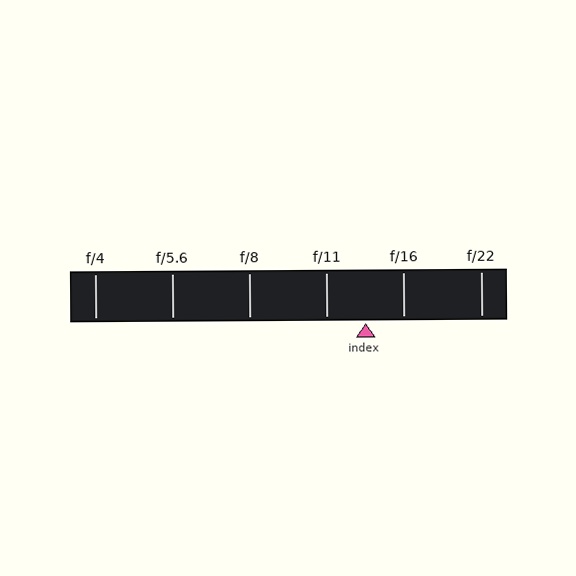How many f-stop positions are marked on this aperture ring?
There are 6 f-stop positions marked.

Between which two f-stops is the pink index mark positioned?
The index mark is between f/11 and f/16.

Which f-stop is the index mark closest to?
The index mark is closest to f/16.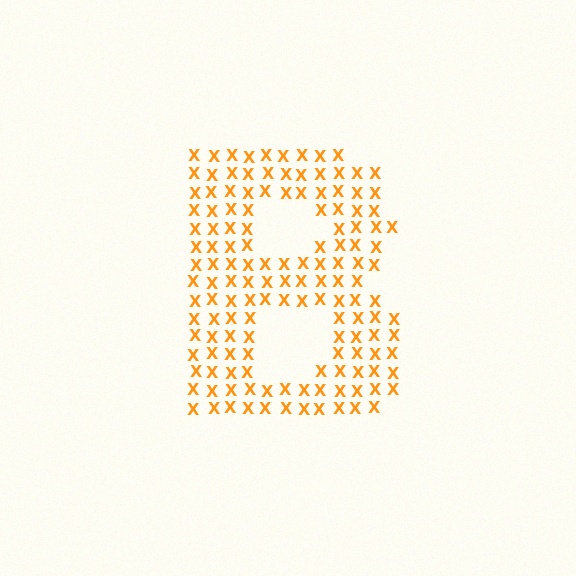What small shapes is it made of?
It is made of small letter X's.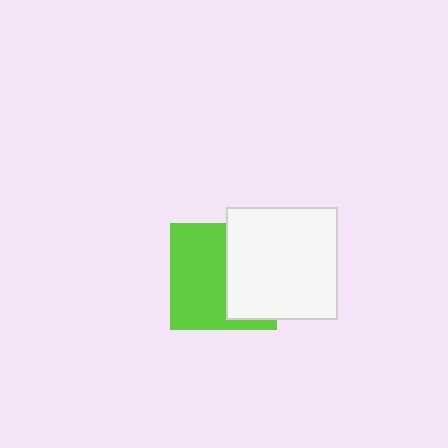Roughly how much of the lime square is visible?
About half of it is visible (roughly 56%).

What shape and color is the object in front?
The object in front is a white square.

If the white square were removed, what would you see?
You would see the complete lime square.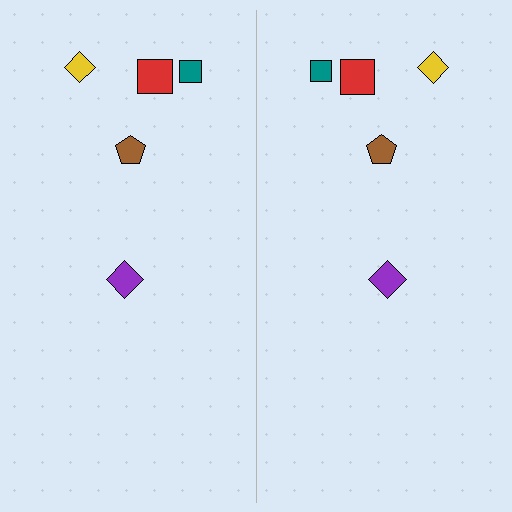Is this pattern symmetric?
Yes, this pattern has bilateral (reflection) symmetry.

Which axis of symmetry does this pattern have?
The pattern has a vertical axis of symmetry running through the center of the image.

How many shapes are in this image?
There are 10 shapes in this image.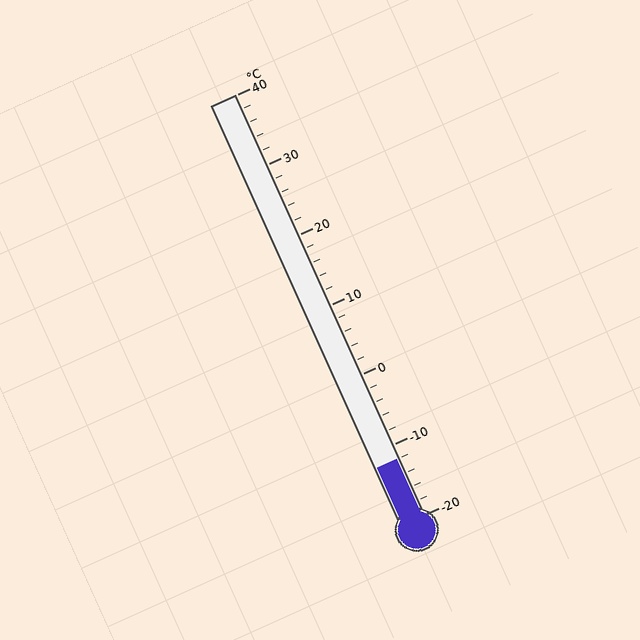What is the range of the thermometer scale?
The thermometer scale ranges from -20°C to 40°C.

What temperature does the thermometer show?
The thermometer shows approximately -12°C.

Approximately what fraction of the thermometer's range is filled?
The thermometer is filled to approximately 15% of its range.